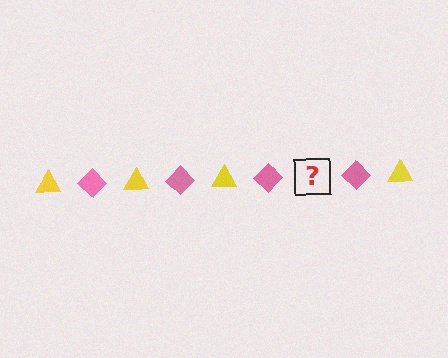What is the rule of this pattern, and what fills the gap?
The rule is that the pattern alternates between yellow triangle and pink diamond. The gap should be filled with a yellow triangle.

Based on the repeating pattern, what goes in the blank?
The blank should be a yellow triangle.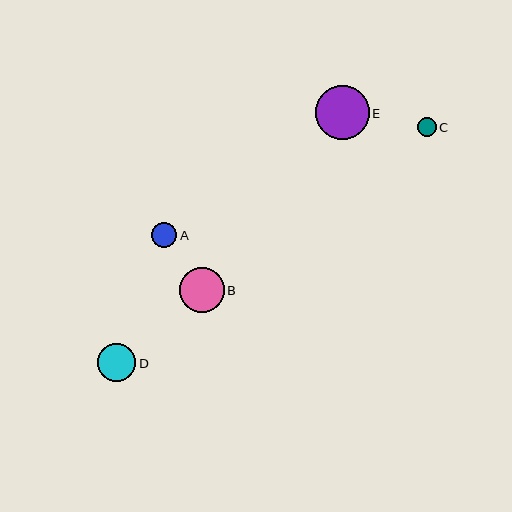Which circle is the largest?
Circle E is the largest with a size of approximately 54 pixels.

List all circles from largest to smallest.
From largest to smallest: E, B, D, A, C.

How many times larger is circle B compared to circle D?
Circle B is approximately 1.2 times the size of circle D.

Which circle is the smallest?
Circle C is the smallest with a size of approximately 18 pixels.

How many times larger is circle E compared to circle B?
Circle E is approximately 1.2 times the size of circle B.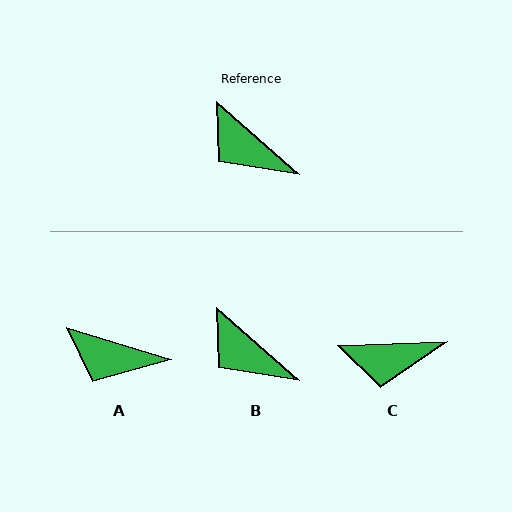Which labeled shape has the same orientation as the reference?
B.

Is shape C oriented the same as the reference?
No, it is off by about 44 degrees.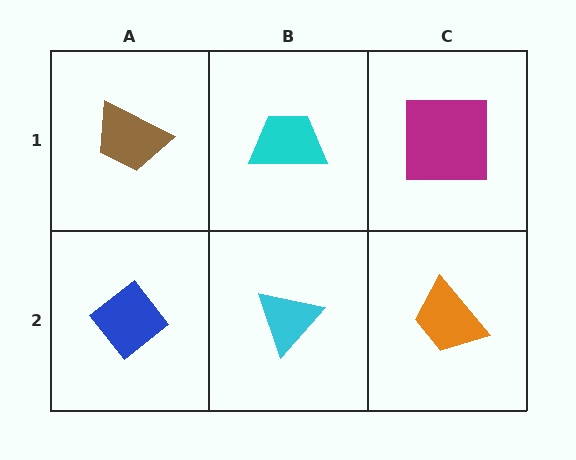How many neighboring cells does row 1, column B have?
3.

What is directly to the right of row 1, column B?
A magenta square.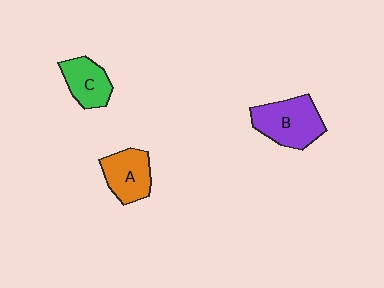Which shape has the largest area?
Shape B (purple).